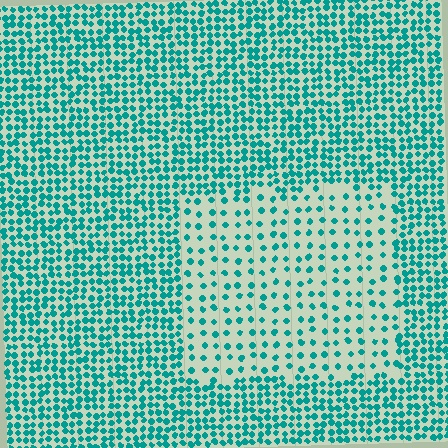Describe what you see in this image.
The image contains small teal elements arranged at two different densities. A rectangle-shaped region is visible where the elements are less densely packed than the surrounding area.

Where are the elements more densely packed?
The elements are more densely packed outside the rectangle boundary.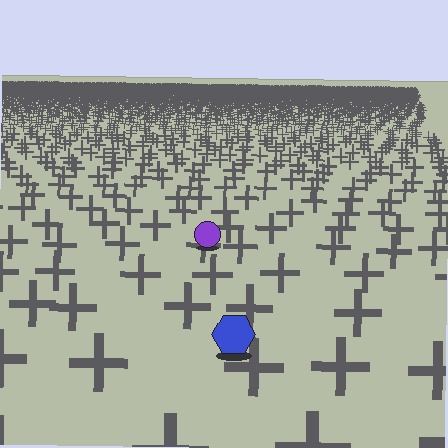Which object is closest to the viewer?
The blue hexagon is closest. The texture marks near it are larger and more spread out.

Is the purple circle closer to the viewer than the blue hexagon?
No. The blue hexagon is closer — you can tell from the texture gradient: the ground texture is coarser near it.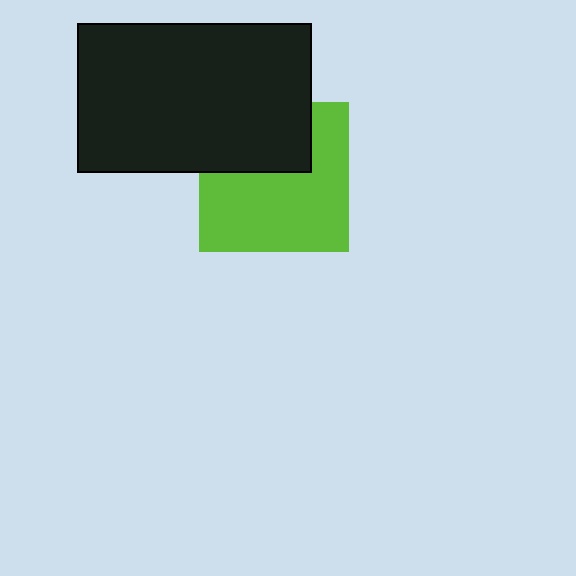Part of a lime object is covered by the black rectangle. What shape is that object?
It is a square.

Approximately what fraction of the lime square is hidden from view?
Roughly 36% of the lime square is hidden behind the black rectangle.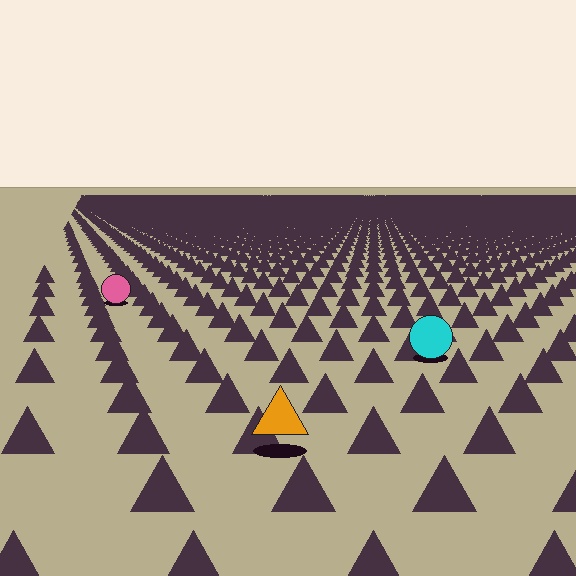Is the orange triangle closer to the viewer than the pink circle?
Yes. The orange triangle is closer — you can tell from the texture gradient: the ground texture is coarser near it.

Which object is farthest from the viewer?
The pink circle is farthest from the viewer. It appears smaller and the ground texture around it is denser.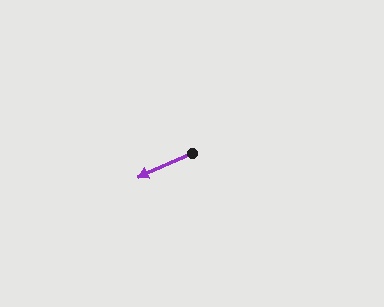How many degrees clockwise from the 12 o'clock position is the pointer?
Approximately 247 degrees.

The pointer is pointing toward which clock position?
Roughly 8 o'clock.